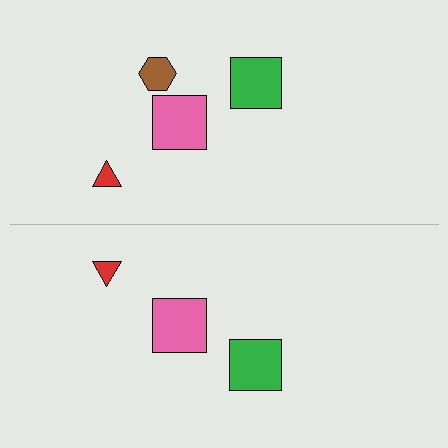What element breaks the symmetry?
A brown hexagon is missing from the bottom side.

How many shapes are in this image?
There are 7 shapes in this image.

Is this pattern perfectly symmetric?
No, the pattern is not perfectly symmetric. A brown hexagon is missing from the bottom side.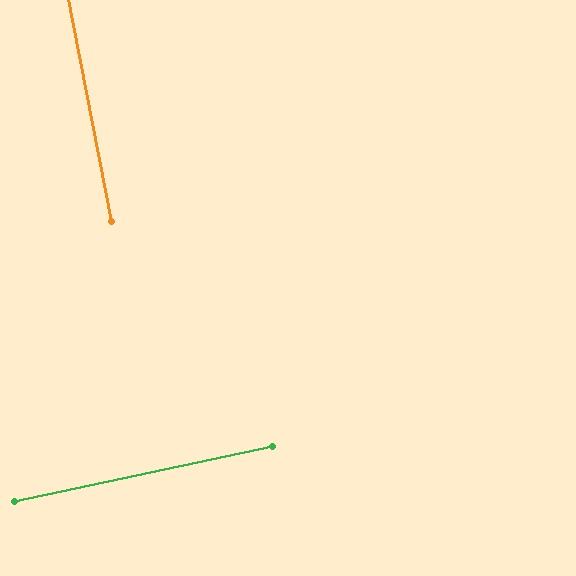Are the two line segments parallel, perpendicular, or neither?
Perpendicular — they meet at approximately 89°.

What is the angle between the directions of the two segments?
Approximately 89 degrees.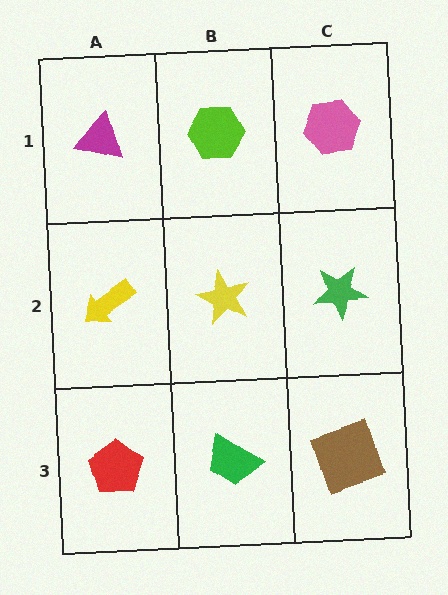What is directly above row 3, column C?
A green star.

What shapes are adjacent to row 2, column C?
A pink hexagon (row 1, column C), a brown square (row 3, column C), a yellow star (row 2, column B).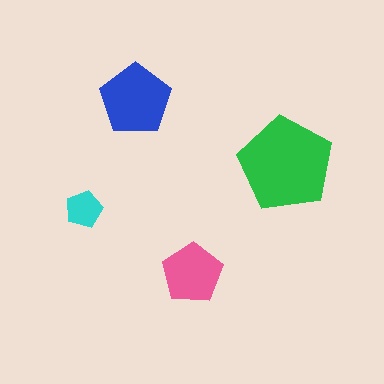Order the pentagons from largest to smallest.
the green one, the blue one, the pink one, the cyan one.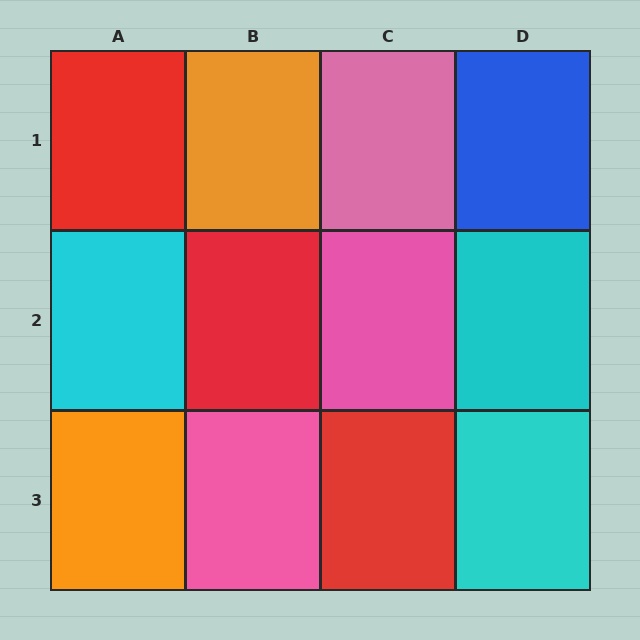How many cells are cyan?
3 cells are cyan.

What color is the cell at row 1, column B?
Orange.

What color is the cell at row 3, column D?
Cyan.